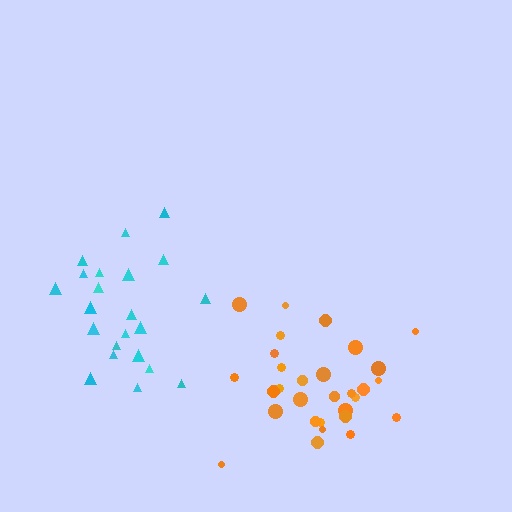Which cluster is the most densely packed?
Orange.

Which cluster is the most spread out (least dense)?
Cyan.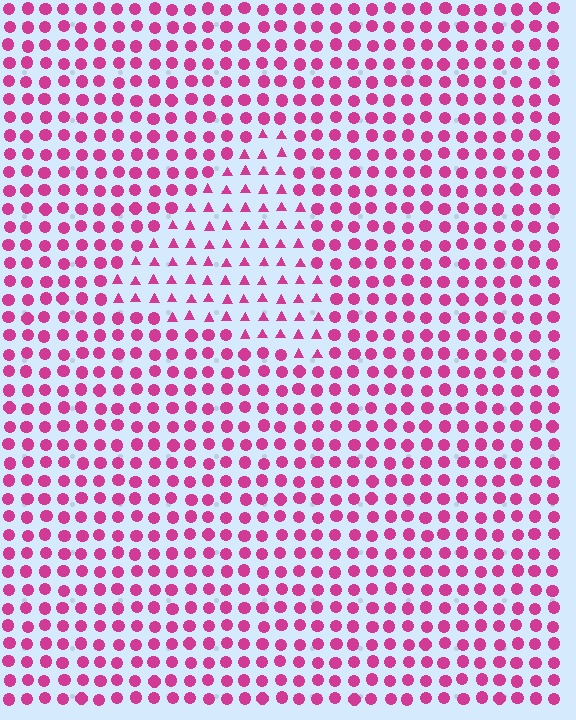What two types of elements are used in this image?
The image uses triangles inside the triangle region and circles outside it.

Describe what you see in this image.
The image is filled with small magenta elements arranged in a uniform grid. A triangle-shaped region contains triangles, while the surrounding area contains circles. The boundary is defined purely by the change in element shape.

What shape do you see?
I see a triangle.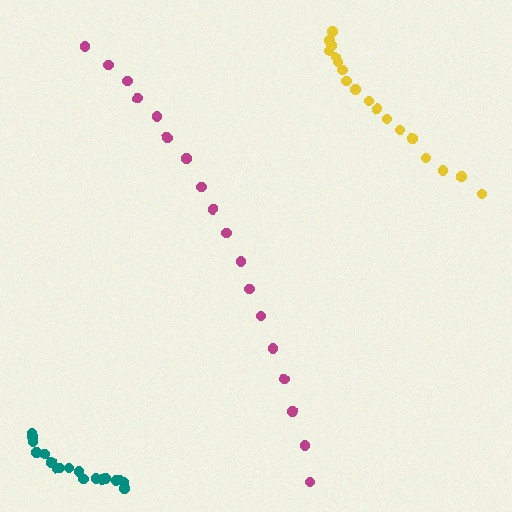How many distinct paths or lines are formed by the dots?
There are 3 distinct paths.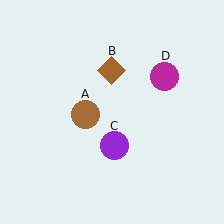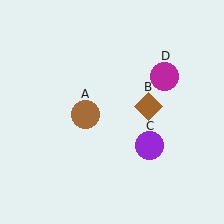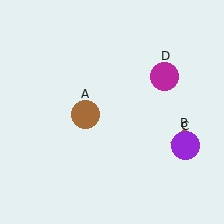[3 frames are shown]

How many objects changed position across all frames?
2 objects changed position: brown diamond (object B), purple circle (object C).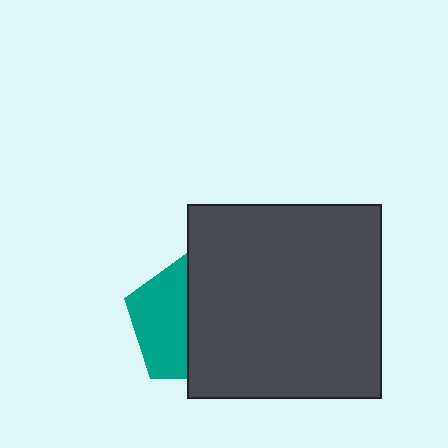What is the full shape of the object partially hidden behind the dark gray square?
The partially hidden object is a teal pentagon.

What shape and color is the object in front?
The object in front is a dark gray square.